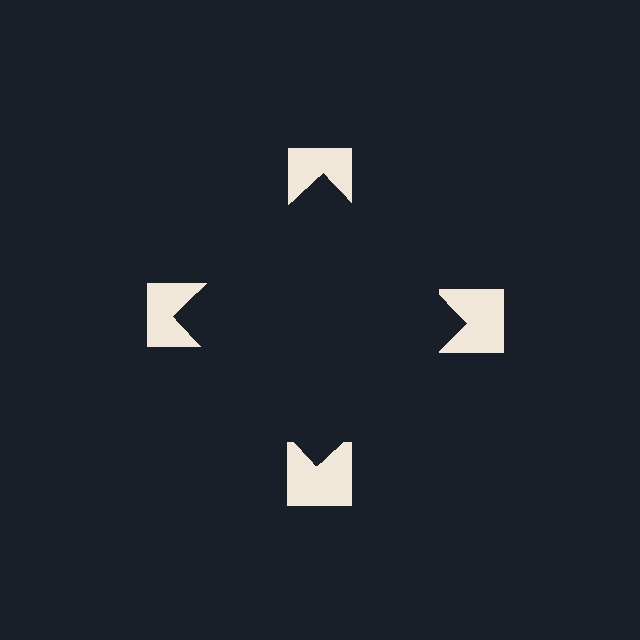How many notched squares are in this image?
There are 4 — one at each vertex of the illusory square.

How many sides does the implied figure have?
4 sides.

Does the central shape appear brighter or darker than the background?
It typically appears slightly darker than the background, even though no actual brightness change is drawn.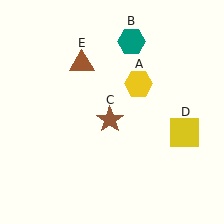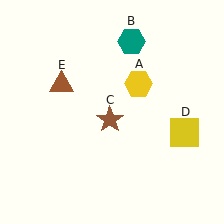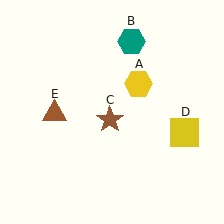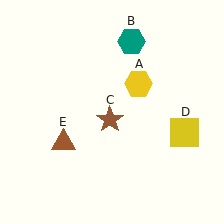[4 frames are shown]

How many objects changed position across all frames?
1 object changed position: brown triangle (object E).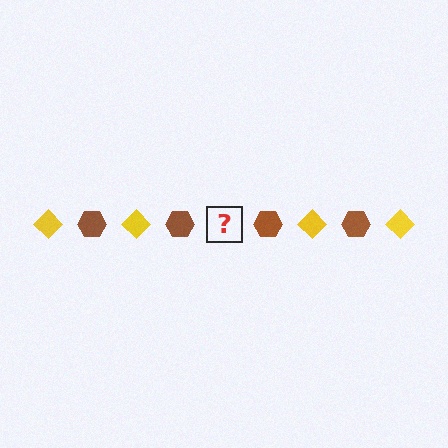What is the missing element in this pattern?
The missing element is a yellow diamond.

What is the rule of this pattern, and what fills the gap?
The rule is that the pattern alternates between yellow diamond and brown hexagon. The gap should be filled with a yellow diamond.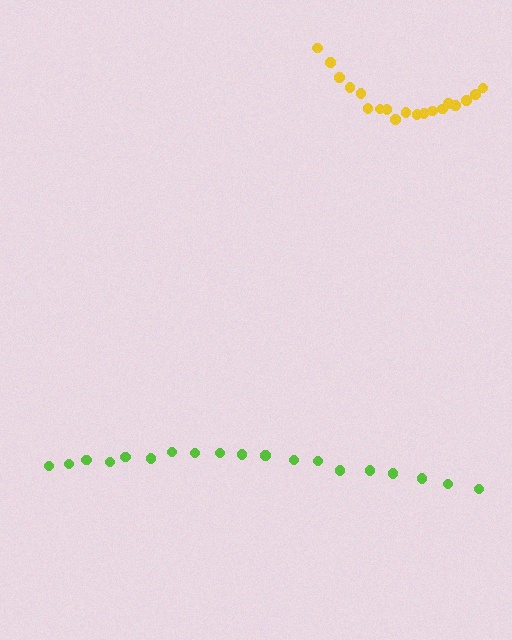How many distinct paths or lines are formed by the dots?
There are 2 distinct paths.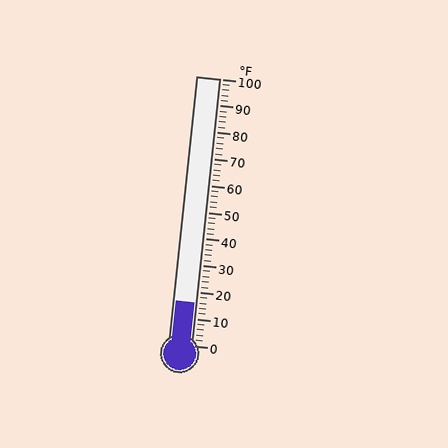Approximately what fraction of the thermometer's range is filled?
The thermometer is filled to approximately 15% of its range.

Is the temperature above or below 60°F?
The temperature is below 60°F.